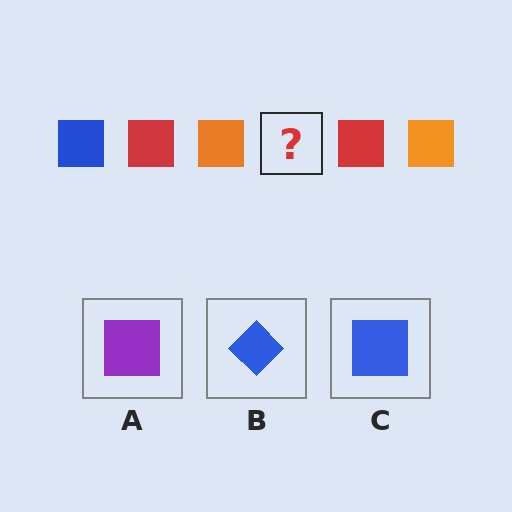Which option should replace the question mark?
Option C.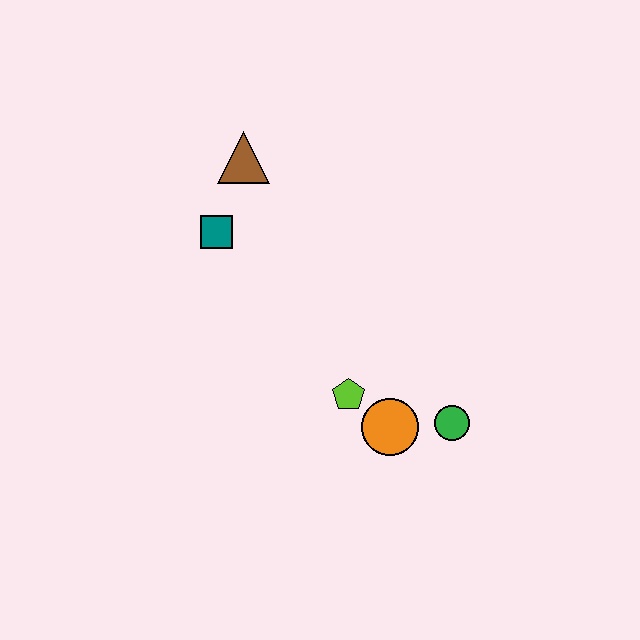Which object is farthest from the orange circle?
The brown triangle is farthest from the orange circle.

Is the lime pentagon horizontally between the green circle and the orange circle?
No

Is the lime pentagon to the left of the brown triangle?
No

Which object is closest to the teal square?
The brown triangle is closest to the teal square.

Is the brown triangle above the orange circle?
Yes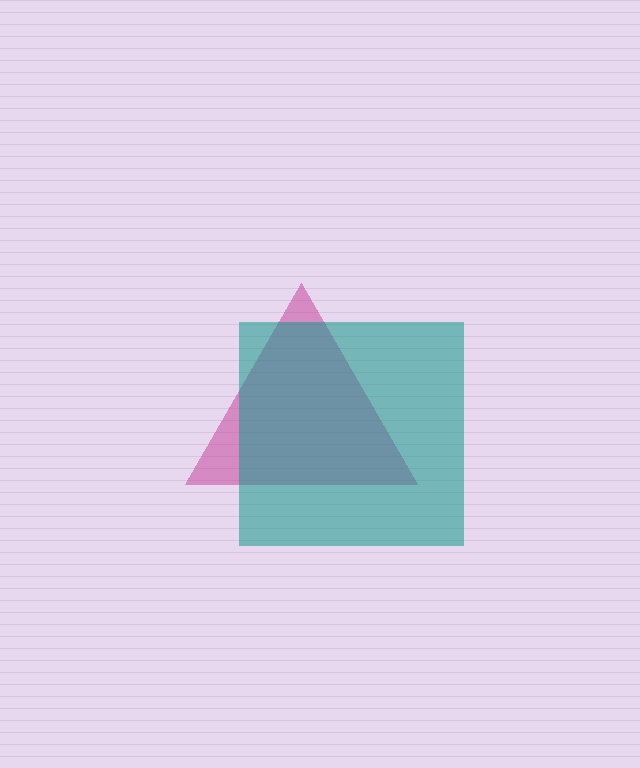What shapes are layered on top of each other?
The layered shapes are: a magenta triangle, a teal square.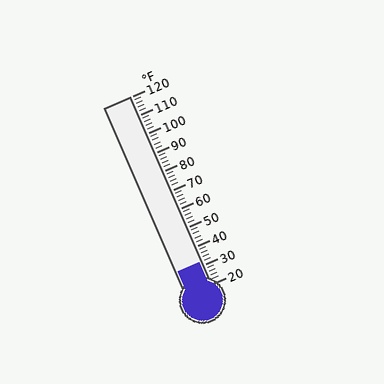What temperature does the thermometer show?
The thermometer shows approximately 32°F.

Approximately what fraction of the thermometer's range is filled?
The thermometer is filled to approximately 10% of its range.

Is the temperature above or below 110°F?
The temperature is below 110°F.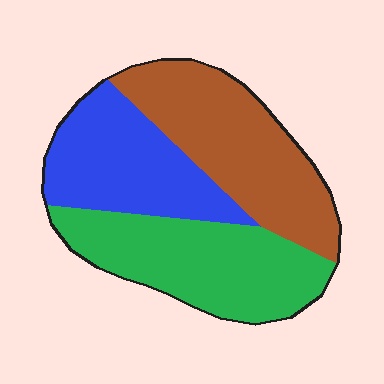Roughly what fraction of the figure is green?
Green takes up about one third (1/3) of the figure.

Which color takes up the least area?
Blue, at roughly 30%.